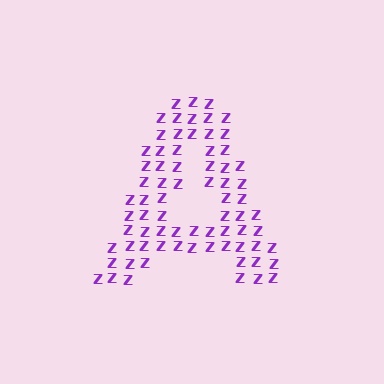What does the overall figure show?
The overall figure shows the letter A.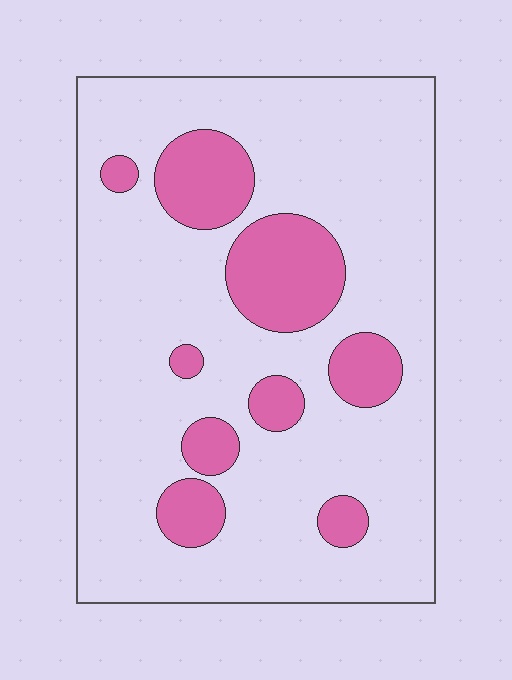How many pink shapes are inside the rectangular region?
9.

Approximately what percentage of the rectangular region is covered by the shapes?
Approximately 20%.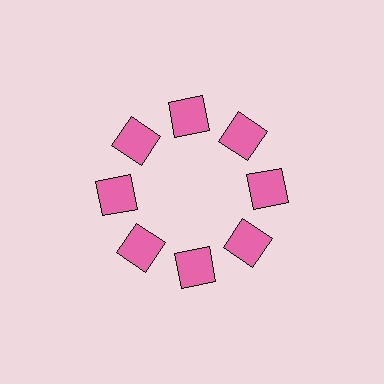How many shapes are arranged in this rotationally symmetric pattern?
There are 8 shapes, arranged in 8 groups of 1.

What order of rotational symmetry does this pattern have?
This pattern has 8-fold rotational symmetry.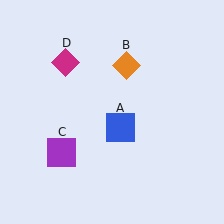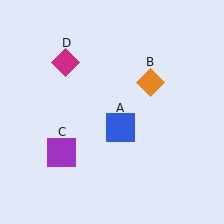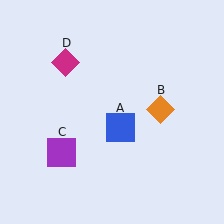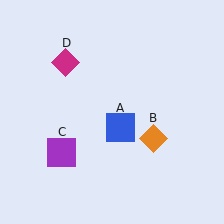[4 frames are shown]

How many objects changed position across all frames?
1 object changed position: orange diamond (object B).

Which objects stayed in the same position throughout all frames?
Blue square (object A) and purple square (object C) and magenta diamond (object D) remained stationary.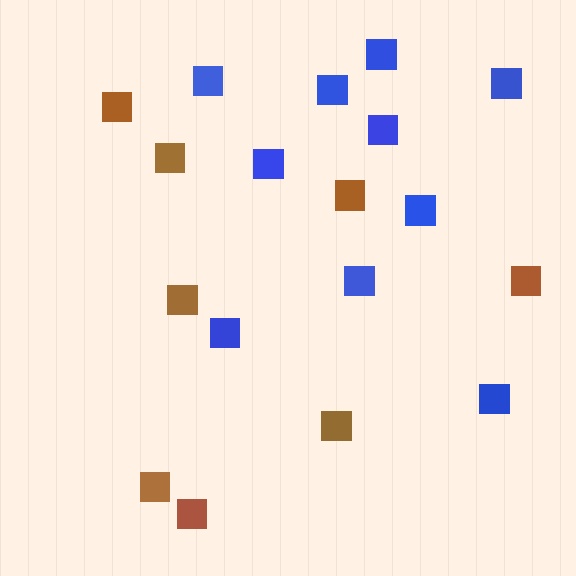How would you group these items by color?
There are 2 groups: one group of brown squares (8) and one group of blue squares (10).